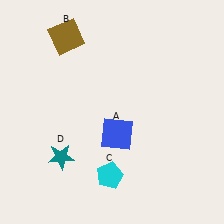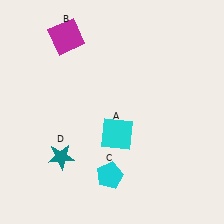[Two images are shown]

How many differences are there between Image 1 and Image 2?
There are 2 differences between the two images.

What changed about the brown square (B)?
In Image 1, B is brown. In Image 2, it changed to magenta.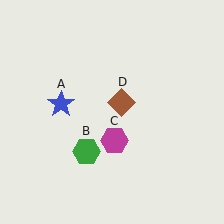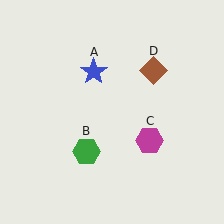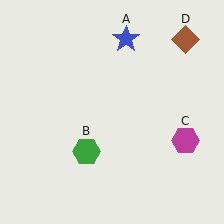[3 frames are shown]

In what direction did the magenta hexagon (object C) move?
The magenta hexagon (object C) moved right.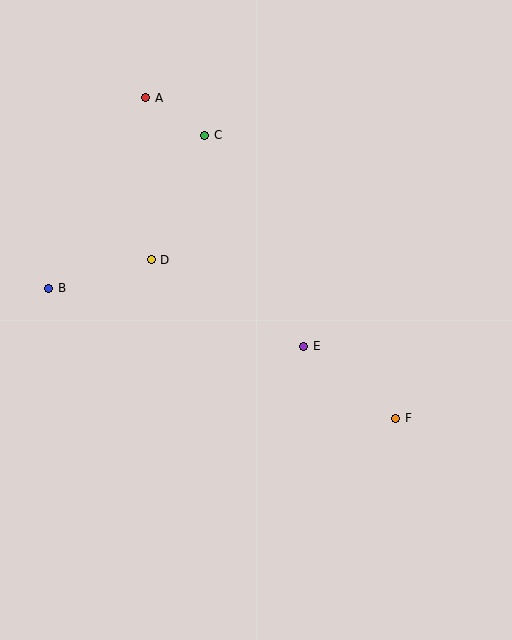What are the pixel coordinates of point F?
Point F is at (396, 418).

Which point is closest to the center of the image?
Point E at (304, 346) is closest to the center.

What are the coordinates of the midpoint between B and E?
The midpoint between B and E is at (176, 317).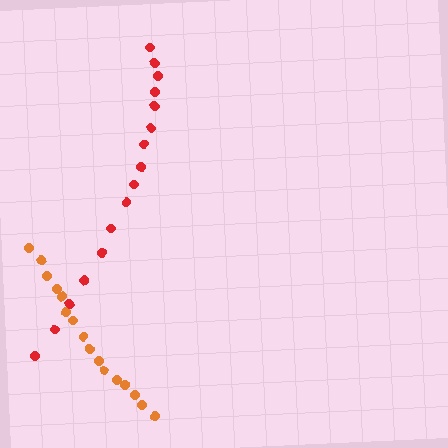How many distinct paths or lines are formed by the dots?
There are 2 distinct paths.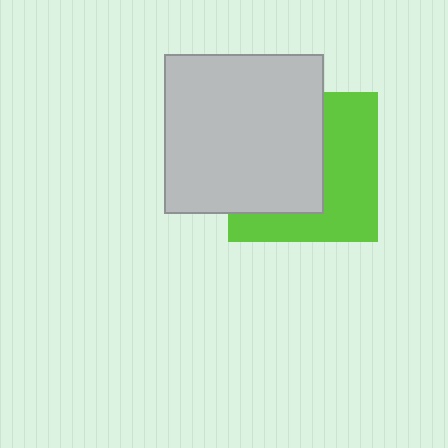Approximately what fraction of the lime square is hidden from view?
Roughly 52% of the lime square is hidden behind the light gray square.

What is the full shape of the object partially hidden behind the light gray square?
The partially hidden object is a lime square.